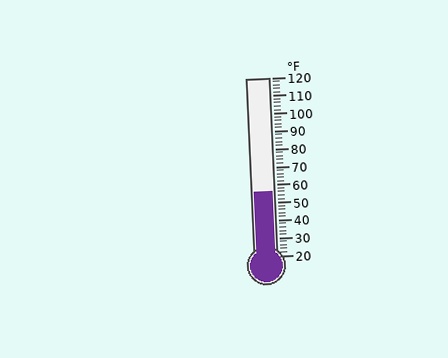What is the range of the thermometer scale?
The thermometer scale ranges from 20°F to 120°F.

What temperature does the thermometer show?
The thermometer shows approximately 56°F.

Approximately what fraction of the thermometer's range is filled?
The thermometer is filled to approximately 35% of its range.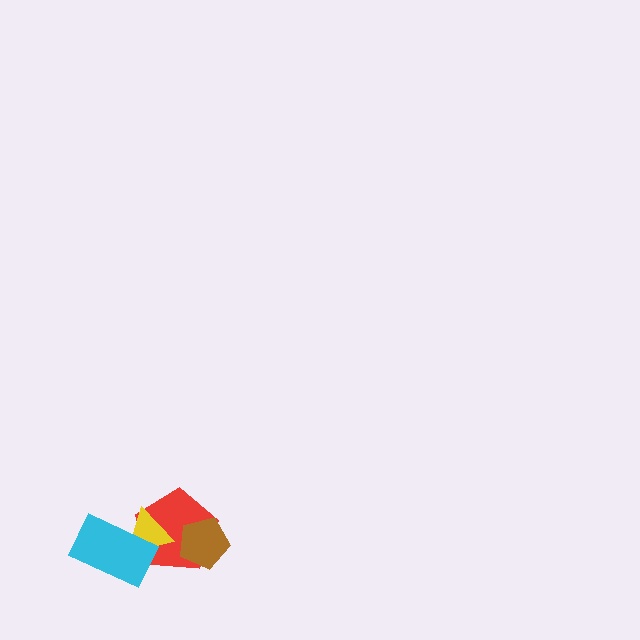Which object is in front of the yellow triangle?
The cyan rectangle is in front of the yellow triangle.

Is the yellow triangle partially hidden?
Yes, it is partially covered by another shape.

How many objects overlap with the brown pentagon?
1 object overlaps with the brown pentagon.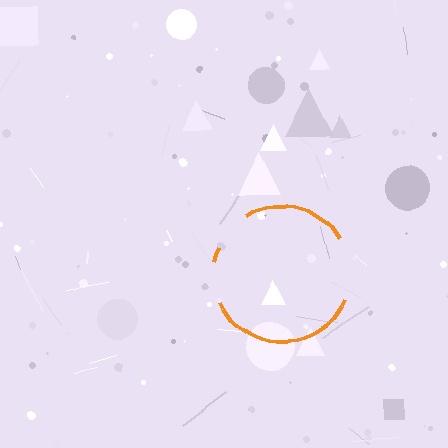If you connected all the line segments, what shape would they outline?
They would outline a circle.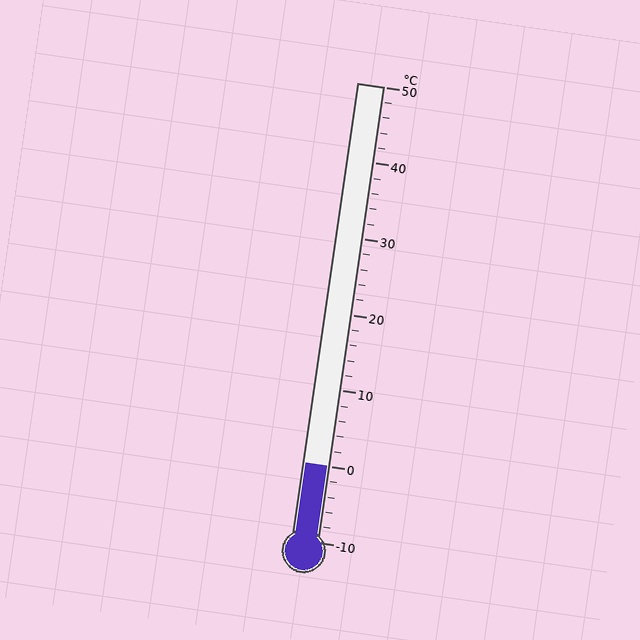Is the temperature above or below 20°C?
The temperature is below 20°C.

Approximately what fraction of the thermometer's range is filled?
The thermometer is filled to approximately 15% of its range.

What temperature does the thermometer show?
The thermometer shows approximately 0°C.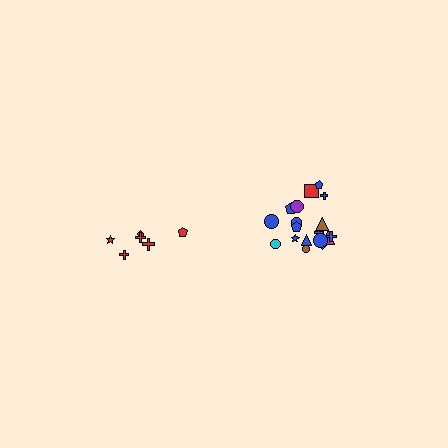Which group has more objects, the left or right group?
The right group.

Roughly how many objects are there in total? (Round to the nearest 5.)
Roughly 25 objects in total.